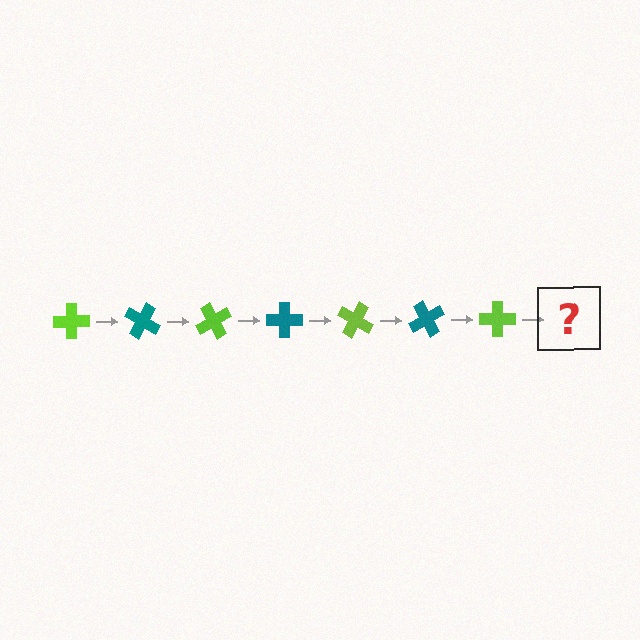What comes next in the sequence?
The next element should be a teal cross, rotated 210 degrees from the start.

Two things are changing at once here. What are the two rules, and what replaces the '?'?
The two rules are that it rotates 30 degrees each step and the color cycles through lime and teal. The '?' should be a teal cross, rotated 210 degrees from the start.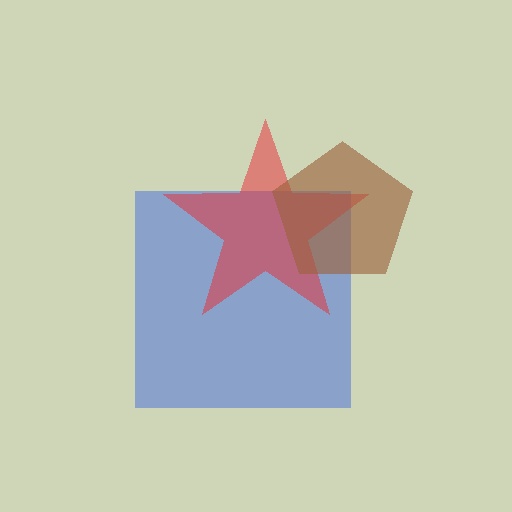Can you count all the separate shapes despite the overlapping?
Yes, there are 3 separate shapes.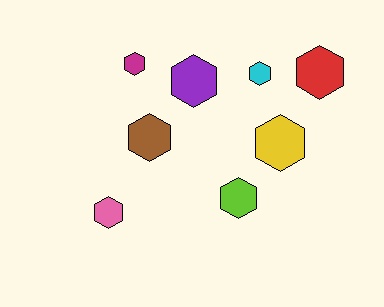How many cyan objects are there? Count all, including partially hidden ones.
There is 1 cyan object.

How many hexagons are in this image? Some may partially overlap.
There are 8 hexagons.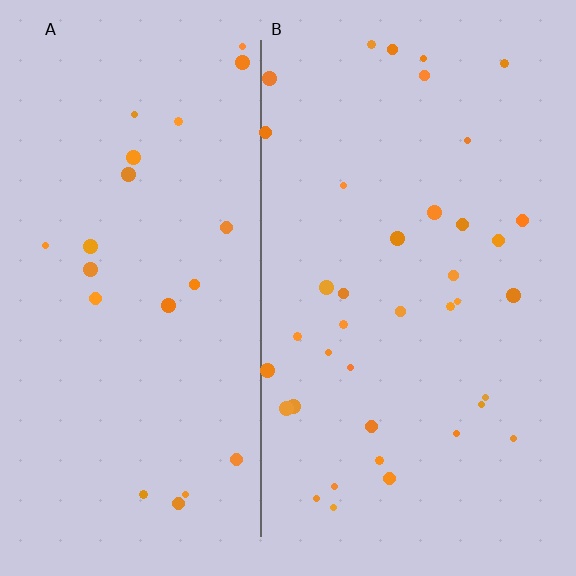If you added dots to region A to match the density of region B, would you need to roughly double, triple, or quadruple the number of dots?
Approximately double.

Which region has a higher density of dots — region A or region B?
B (the right).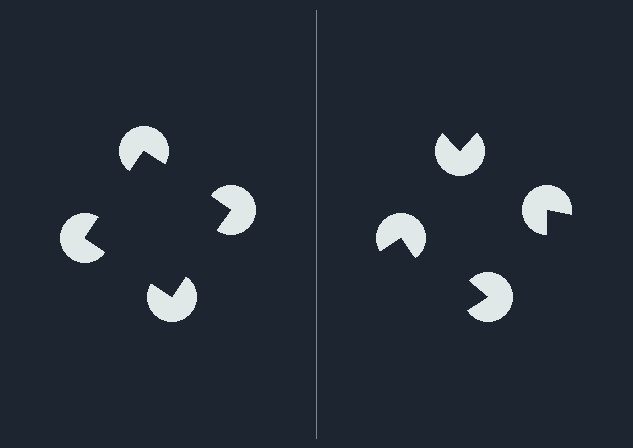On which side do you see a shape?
An illusory square appears on the left side. On the right side the wedge cuts are rotated, so no coherent shape forms.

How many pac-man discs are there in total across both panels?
8 — 4 on each side.